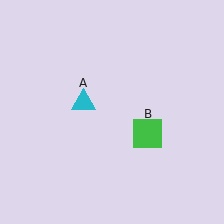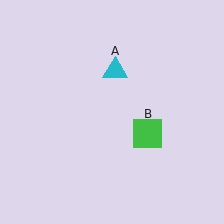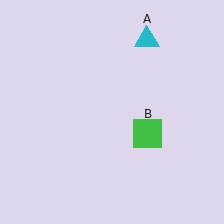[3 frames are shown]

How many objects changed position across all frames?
1 object changed position: cyan triangle (object A).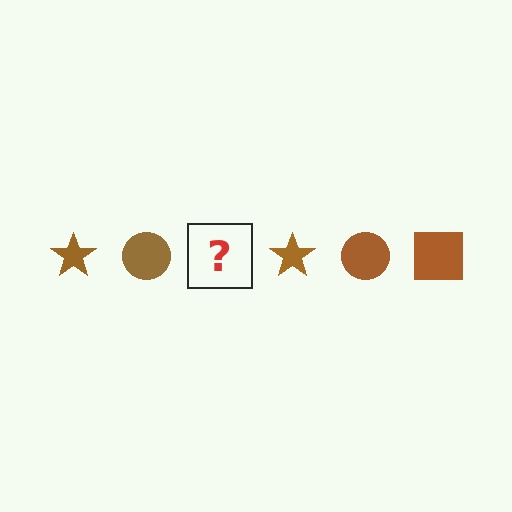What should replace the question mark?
The question mark should be replaced with a brown square.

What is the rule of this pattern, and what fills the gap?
The rule is that the pattern cycles through star, circle, square shapes in brown. The gap should be filled with a brown square.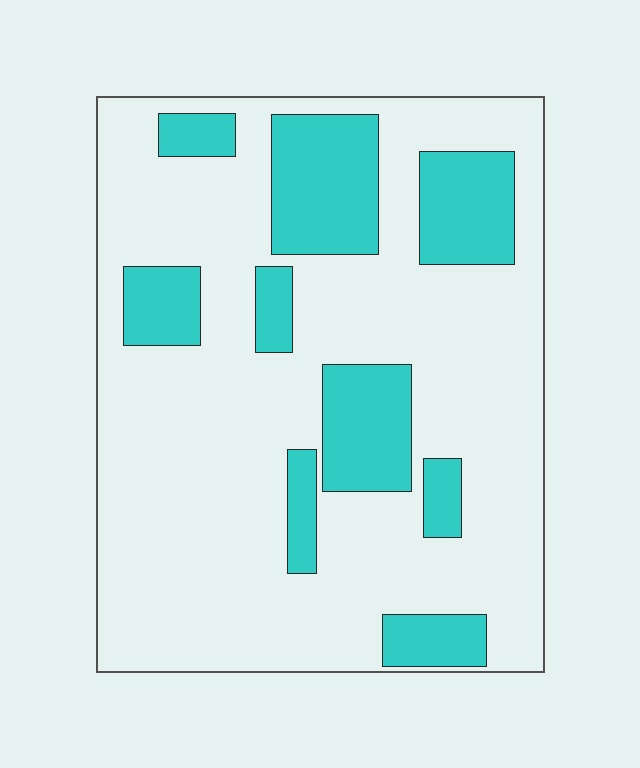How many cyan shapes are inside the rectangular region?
9.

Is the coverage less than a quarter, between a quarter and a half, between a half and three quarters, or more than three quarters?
Less than a quarter.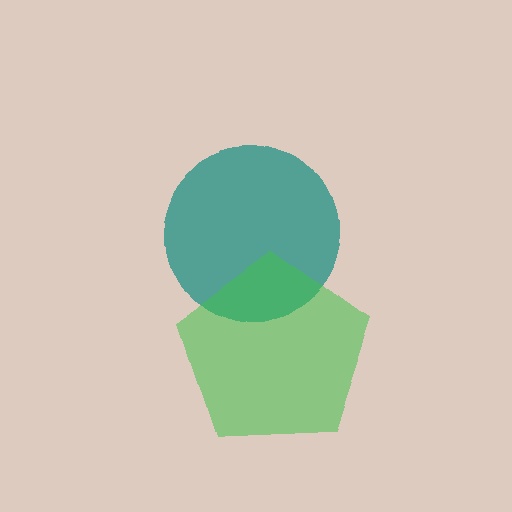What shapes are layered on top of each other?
The layered shapes are: a teal circle, a green pentagon.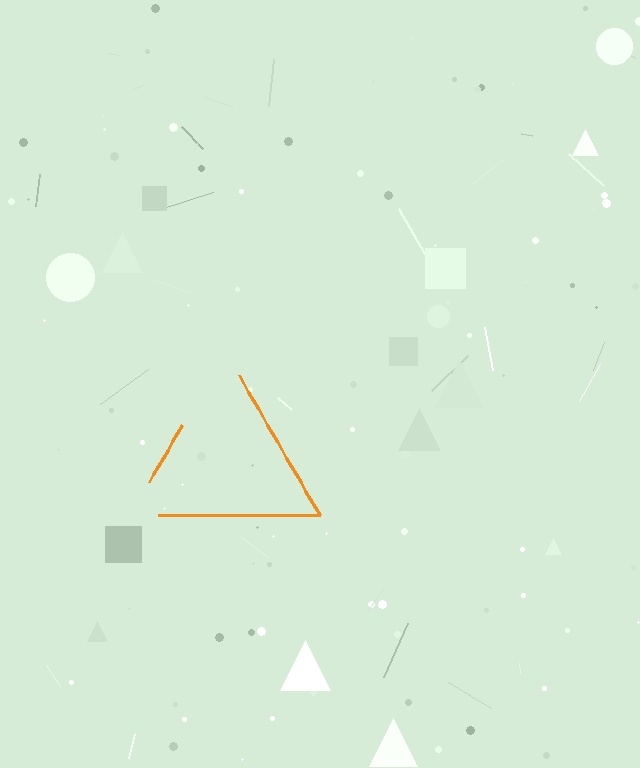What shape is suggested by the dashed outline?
The dashed outline suggests a triangle.